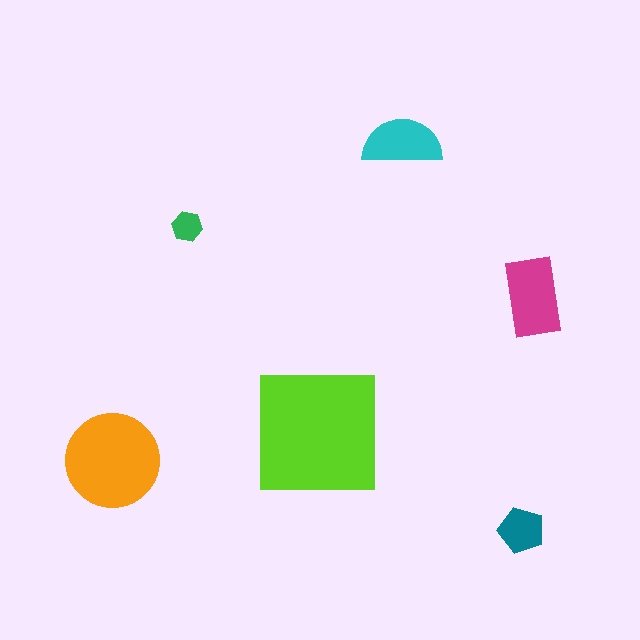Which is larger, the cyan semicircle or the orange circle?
The orange circle.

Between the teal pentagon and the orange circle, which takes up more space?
The orange circle.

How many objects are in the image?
There are 6 objects in the image.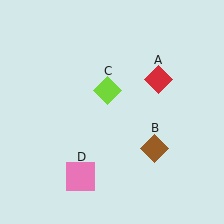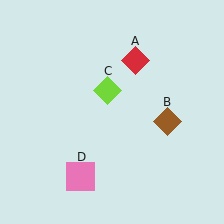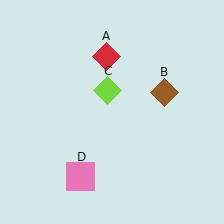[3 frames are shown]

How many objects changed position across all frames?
2 objects changed position: red diamond (object A), brown diamond (object B).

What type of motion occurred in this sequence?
The red diamond (object A), brown diamond (object B) rotated counterclockwise around the center of the scene.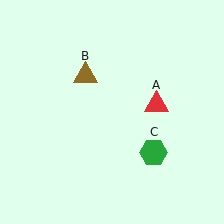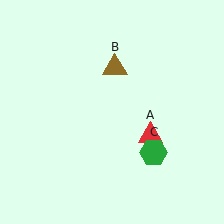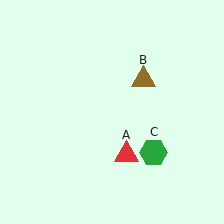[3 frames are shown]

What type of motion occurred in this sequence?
The red triangle (object A), brown triangle (object B) rotated clockwise around the center of the scene.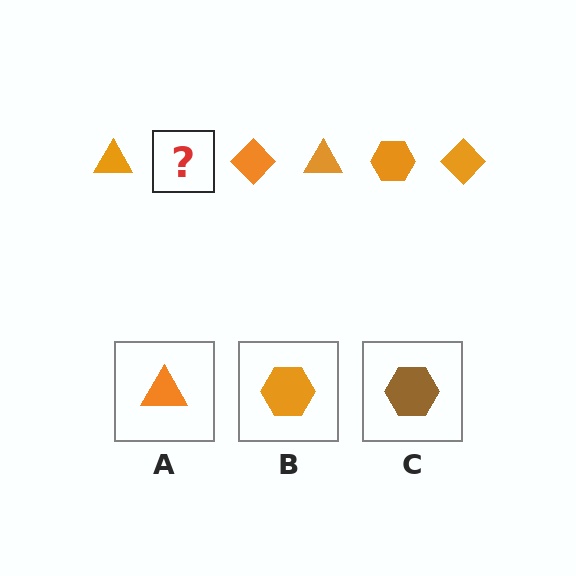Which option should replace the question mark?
Option B.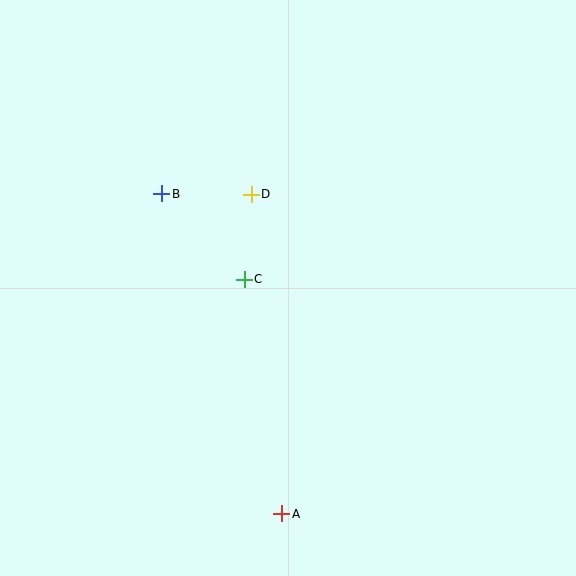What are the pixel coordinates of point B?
Point B is at (162, 194).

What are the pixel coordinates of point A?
Point A is at (282, 514).